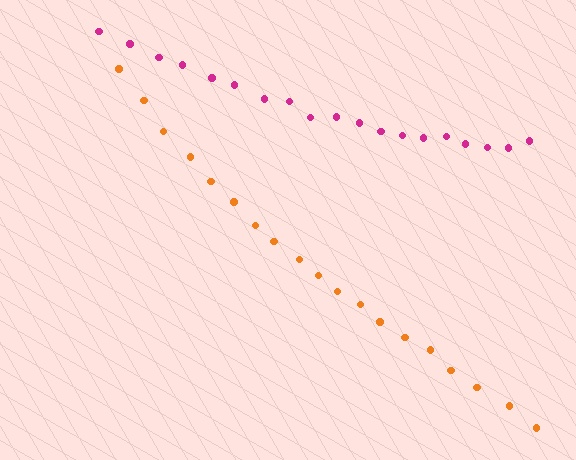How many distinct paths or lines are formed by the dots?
There are 2 distinct paths.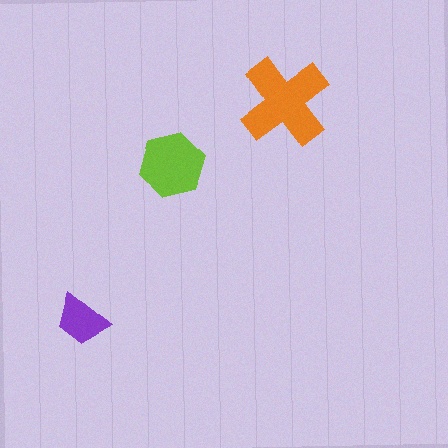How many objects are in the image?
There are 3 objects in the image.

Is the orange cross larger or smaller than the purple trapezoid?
Larger.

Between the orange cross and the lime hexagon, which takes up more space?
The orange cross.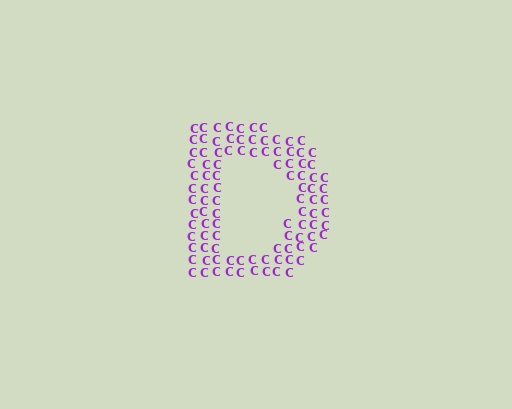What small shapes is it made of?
It is made of small letter C's.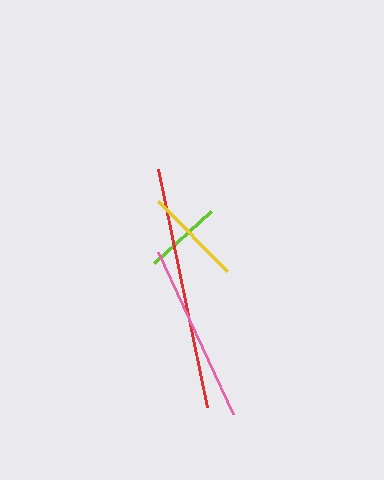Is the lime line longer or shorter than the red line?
The red line is longer than the lime line.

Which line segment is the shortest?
The lime line is the shortest at approximately 78 pixels.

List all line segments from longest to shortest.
From longest to shortest: red, pink, yellow, lime.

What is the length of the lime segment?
The lime segment is approximately 78 pixels long.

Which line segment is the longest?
The red line is the longest at approximately 243 pixels.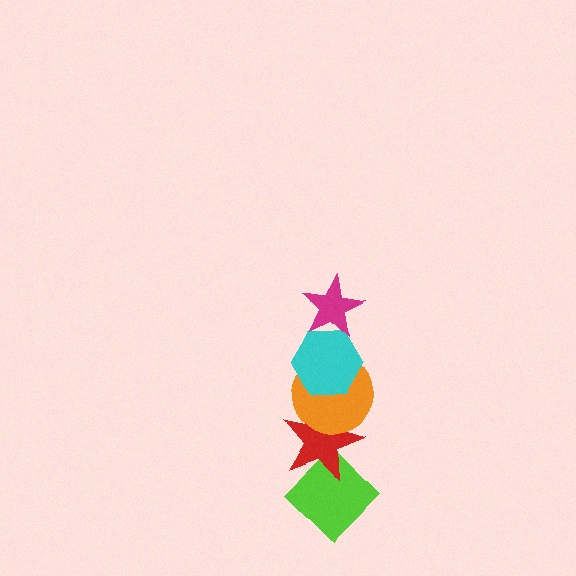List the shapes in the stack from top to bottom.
From top to bottom: the magenta star, the cyan hexagon, the orange circle, the red star, the lime diamond.